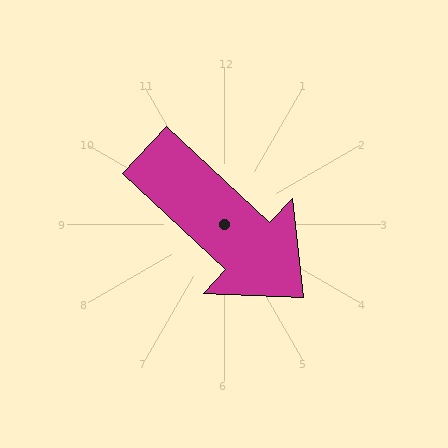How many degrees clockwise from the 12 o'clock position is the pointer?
Approximately 133 degrees.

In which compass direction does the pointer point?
Southeast.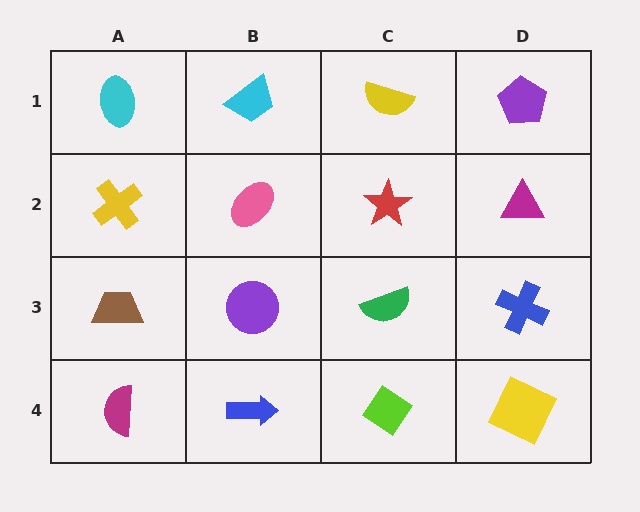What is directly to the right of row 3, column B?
A green semicircle.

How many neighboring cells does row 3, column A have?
3.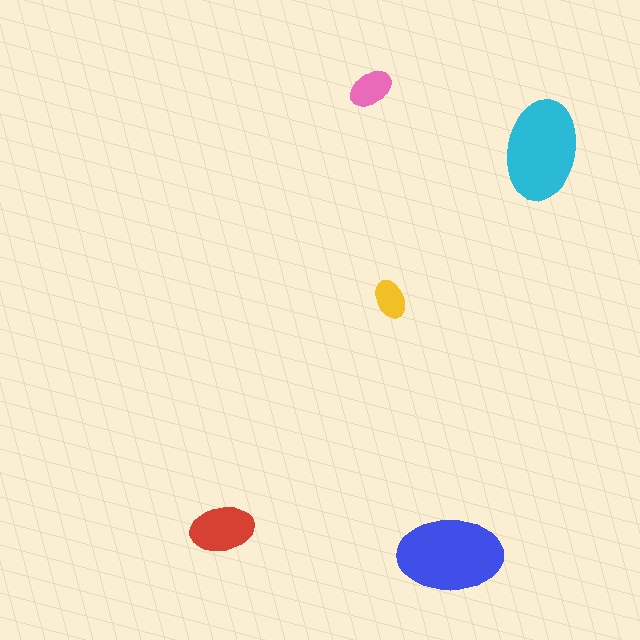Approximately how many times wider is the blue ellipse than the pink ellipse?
About 2.5 times wider.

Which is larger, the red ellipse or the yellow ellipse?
The red one.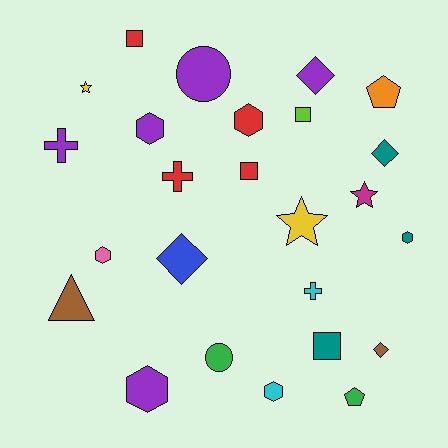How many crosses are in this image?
There are 3 crosses.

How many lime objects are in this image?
There is 1 lime object.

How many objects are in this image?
There are 25 objects.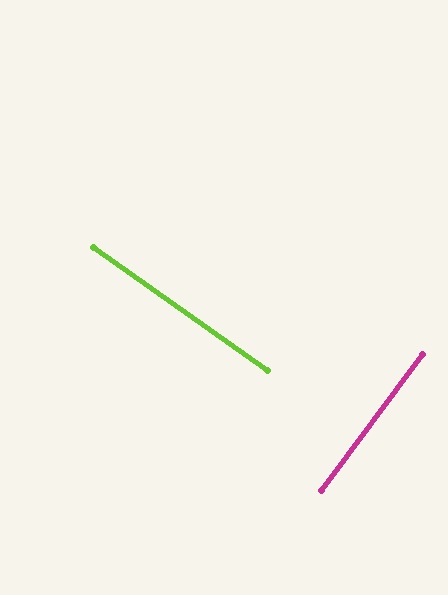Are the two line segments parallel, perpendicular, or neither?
Perpendicular — they meet at approximately 89°.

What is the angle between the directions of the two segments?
Approximately 89 degrees.